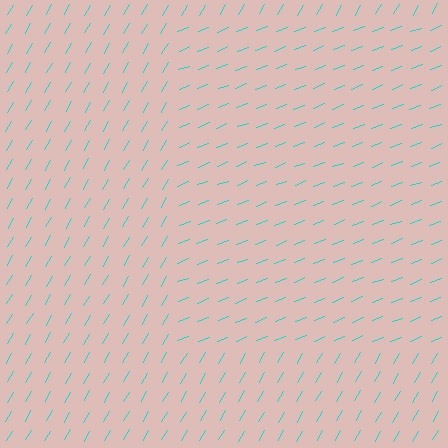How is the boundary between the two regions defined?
The boundary is defined purely by a change in line orientation (approximately 39 degrees difference). All lines are the same color and thickness.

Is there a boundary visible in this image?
Yes, there is a texture boundary formed by a change in line orientation.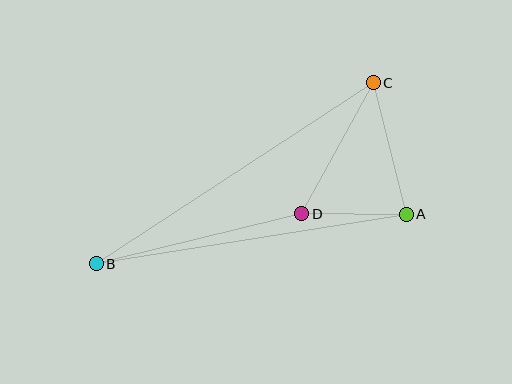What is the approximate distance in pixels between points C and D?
The distance between C and D is approximately 149 pixels.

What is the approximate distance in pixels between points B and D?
The distance between B and D is approximately 212 pixels.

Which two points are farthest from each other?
Points B and C are farthest from each other.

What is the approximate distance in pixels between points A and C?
The distance between A and C is approximately 136 pixels.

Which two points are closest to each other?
Points A and D are closest to each other.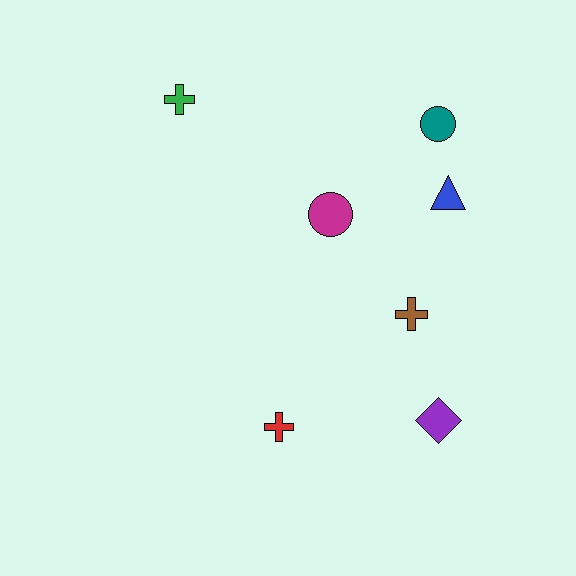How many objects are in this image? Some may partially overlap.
There are 7 objects.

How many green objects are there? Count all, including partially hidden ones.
There is 1 green object.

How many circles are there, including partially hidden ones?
There are 2 circles.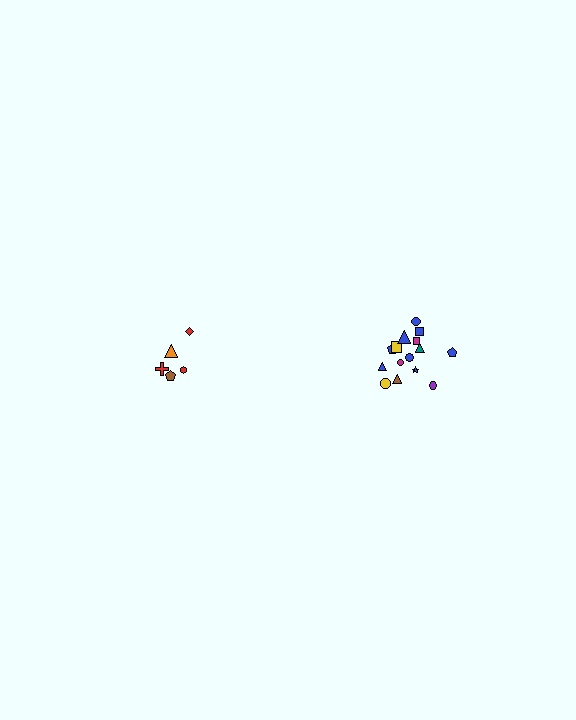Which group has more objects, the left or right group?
The right group.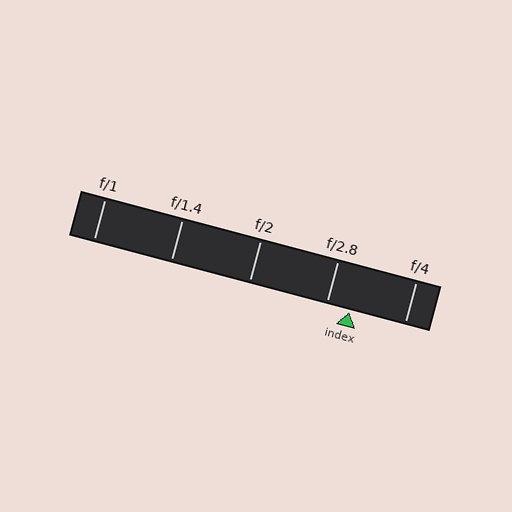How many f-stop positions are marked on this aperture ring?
There are 5 f-stop positions marked.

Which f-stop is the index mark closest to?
The index mark is closest to f/2.8.